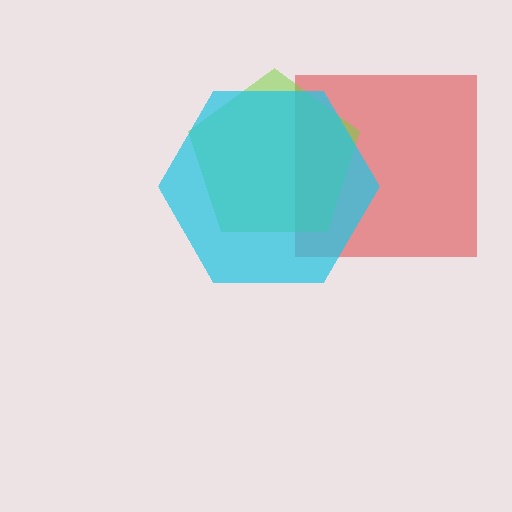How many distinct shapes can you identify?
There are 3 distinct shapes: a red square, a lime pentagon, a cyan hexagon.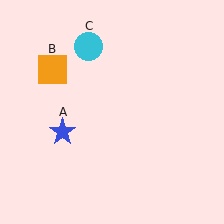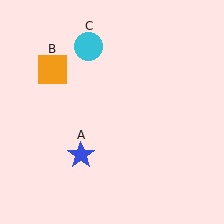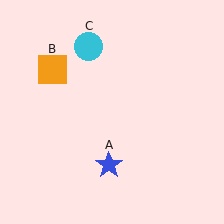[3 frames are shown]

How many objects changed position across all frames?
1 object changed position: blue star (object A).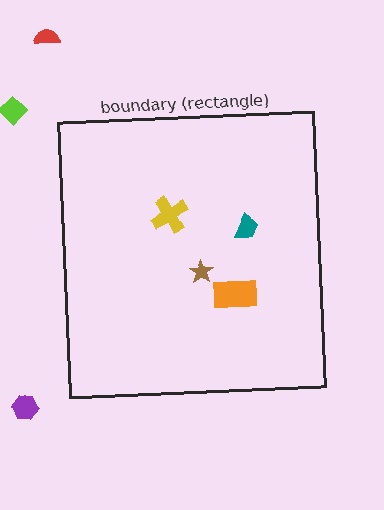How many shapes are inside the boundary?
4 inside, 3 outside.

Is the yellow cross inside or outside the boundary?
Inside.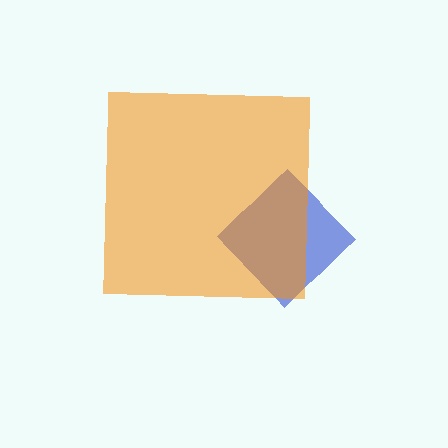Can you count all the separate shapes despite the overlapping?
Yes, there are 2 separate shapes.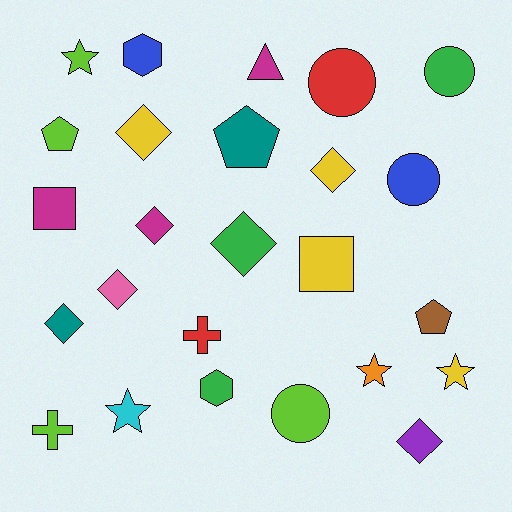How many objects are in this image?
There are 25 objects.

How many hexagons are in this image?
There are 2 hexagons.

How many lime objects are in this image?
There are 4 lime objects.